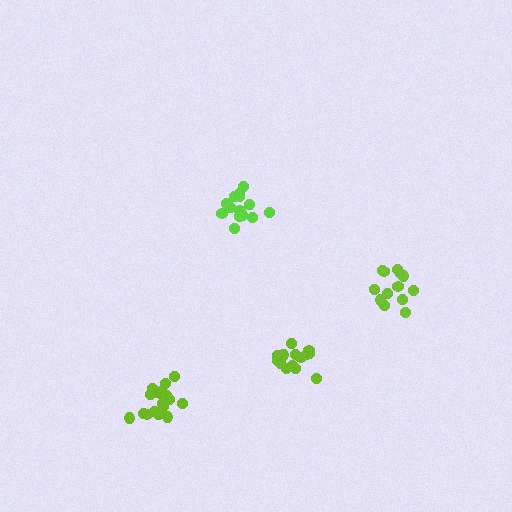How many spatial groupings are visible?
There are 4 spatial groupings.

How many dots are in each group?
Group 1: 13 dots, Group 2: 18 dots, Group 3: 15 dots, Group 4: 14 dots (60 total).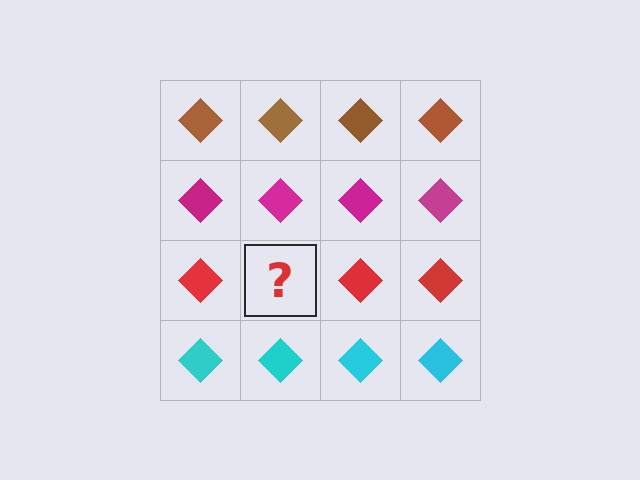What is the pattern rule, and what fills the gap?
The rule is that each row has a consistent color. The gap should be filled with a red diamond.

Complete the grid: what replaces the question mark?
The question mark should be replaced with a red diamond.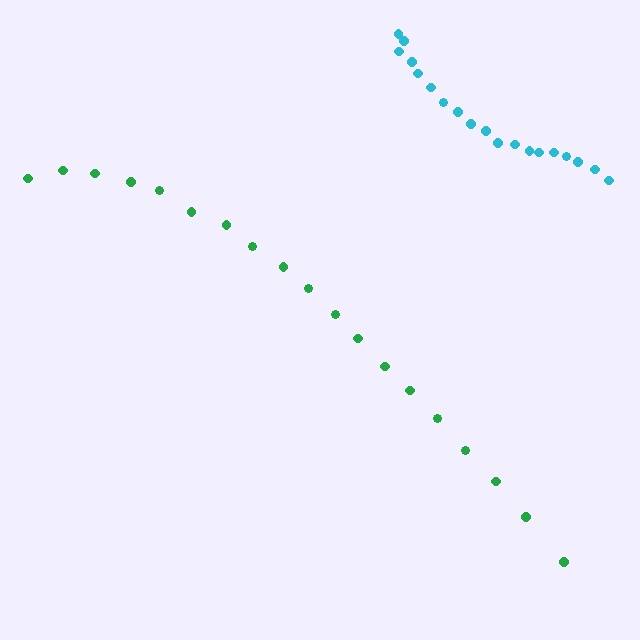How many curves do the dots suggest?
There are 2 distinct paths.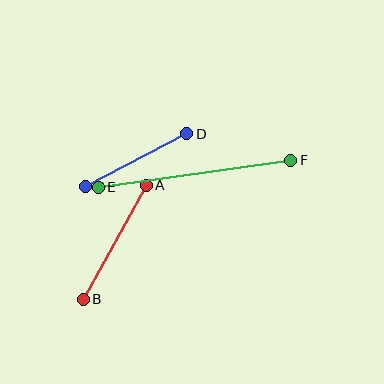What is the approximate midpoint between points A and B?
The midpoint is at approximately (115, 242) pixels.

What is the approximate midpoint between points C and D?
The midpoint is at approximately (136, 160) pixels.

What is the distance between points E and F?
The distance is approximately 195 pixels.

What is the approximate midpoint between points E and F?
The midpoint is at approximately (194, 174) pixels.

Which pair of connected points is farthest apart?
Points E and F are farthest apart.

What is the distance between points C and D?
The distance is approximately 114 pixels.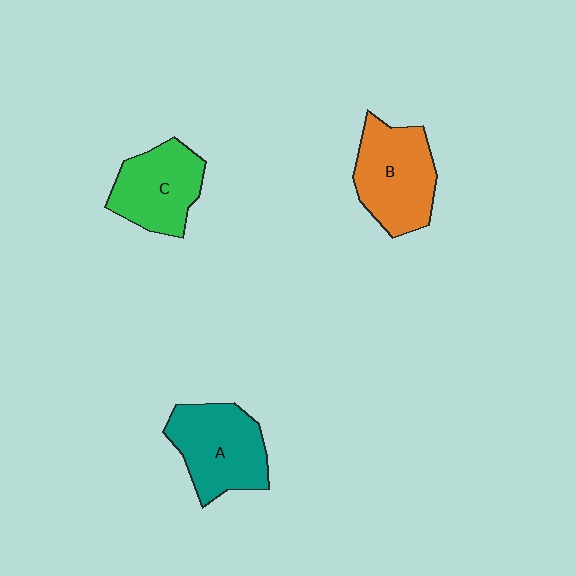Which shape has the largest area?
Shape B (orange).